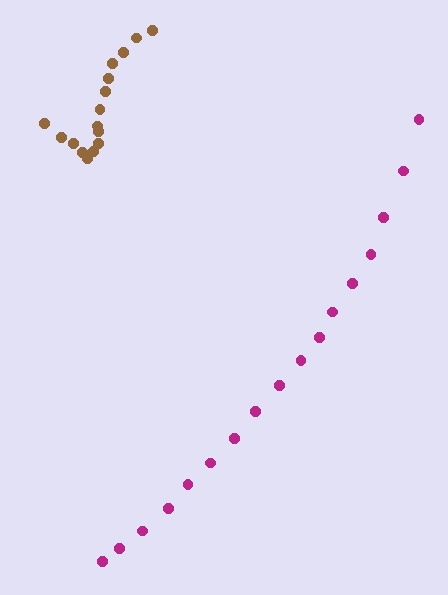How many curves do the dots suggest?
There are 2 distinct paths.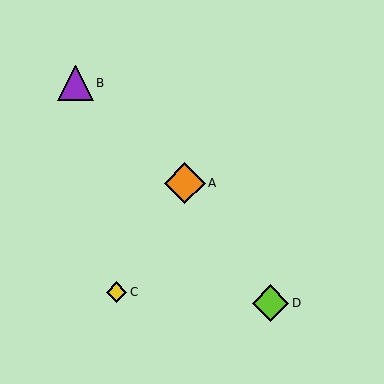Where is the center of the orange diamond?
The center of the orange diamond is at (185, 183).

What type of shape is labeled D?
Shape D is a lime diamond.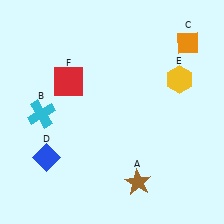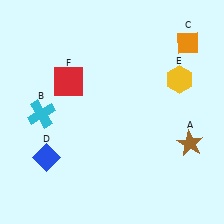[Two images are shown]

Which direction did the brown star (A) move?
The brown star (A) moved right.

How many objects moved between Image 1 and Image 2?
1 object moved between the two images.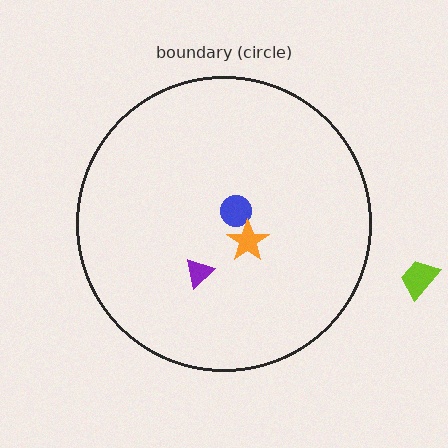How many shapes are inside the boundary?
3 inside, 1 outside.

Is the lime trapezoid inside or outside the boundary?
Outside.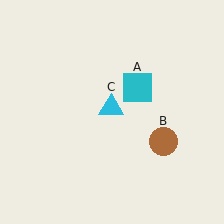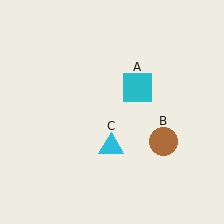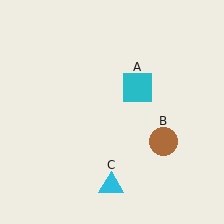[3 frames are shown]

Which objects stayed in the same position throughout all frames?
Cyan square (object A) and brown circle (object B) remained stationary.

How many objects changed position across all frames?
1 object changed position: cyan triangle (object C).